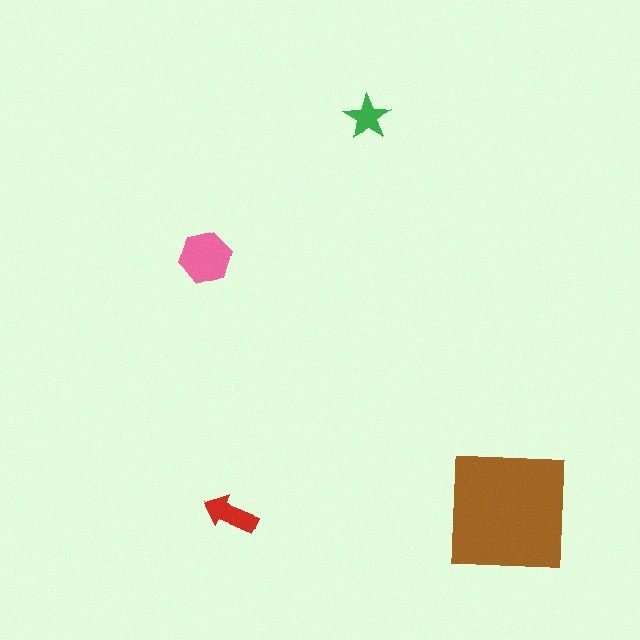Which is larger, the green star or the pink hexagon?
The pink hexagon.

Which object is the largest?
The brown square.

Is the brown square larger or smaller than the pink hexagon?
Larger.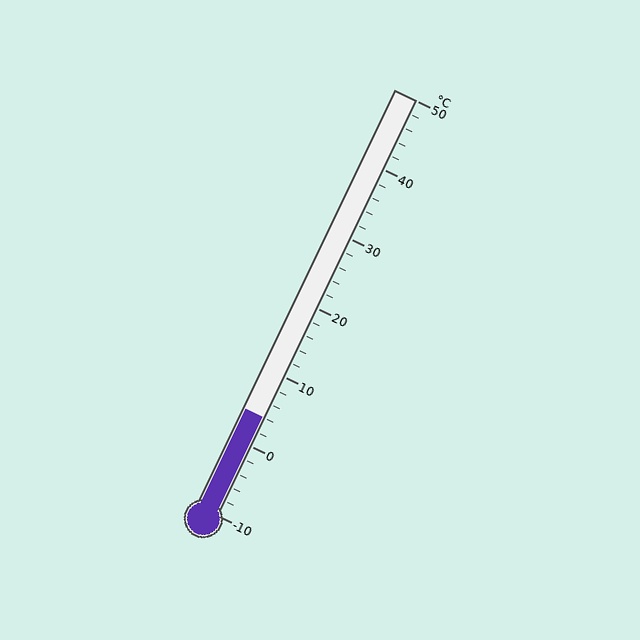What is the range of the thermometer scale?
The thermometer scale ranges from -10°C to 50°C.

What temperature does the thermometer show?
The thermometer shows approximately 4°C.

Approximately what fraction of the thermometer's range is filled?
The thermometer is filled to approximately 25% of its range.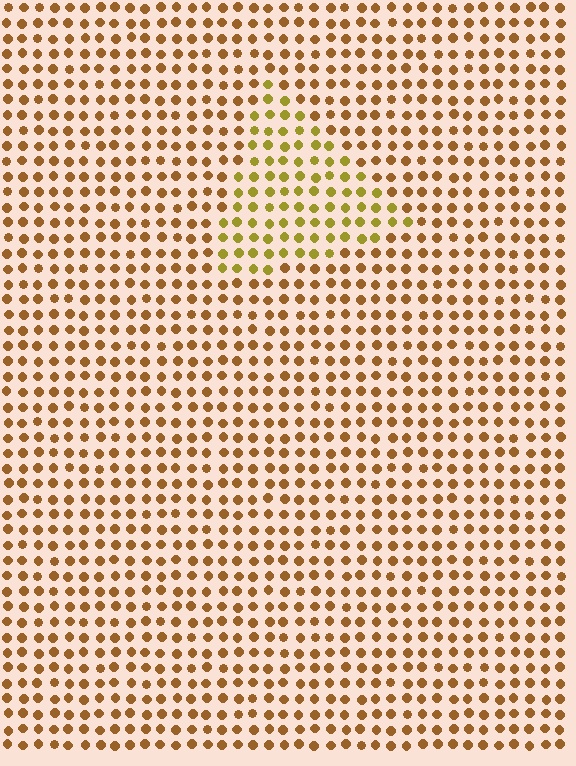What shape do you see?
I see a triangle.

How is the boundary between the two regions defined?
The boundary is defined purely by a slight shift in hue (about 29 degrees). Spacing, size, and orientation are identical on both sides.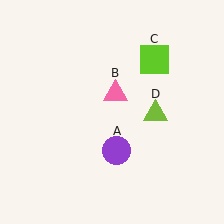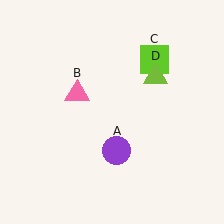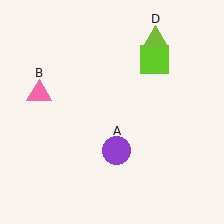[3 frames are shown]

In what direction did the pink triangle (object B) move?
The pink triangle (object B) moved left.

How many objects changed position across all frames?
2 objects changed position: pink triangle (object B), lime triangle (object D).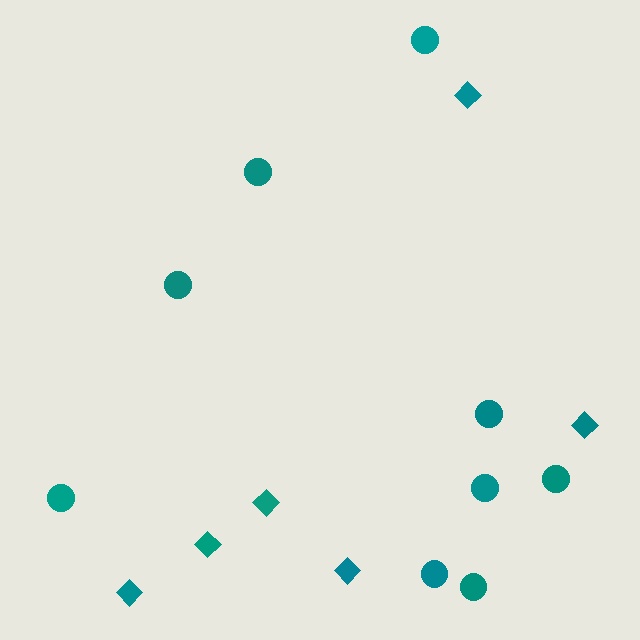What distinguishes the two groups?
There are 2 groups: one group of circles (9) and one group of diamonds (6).